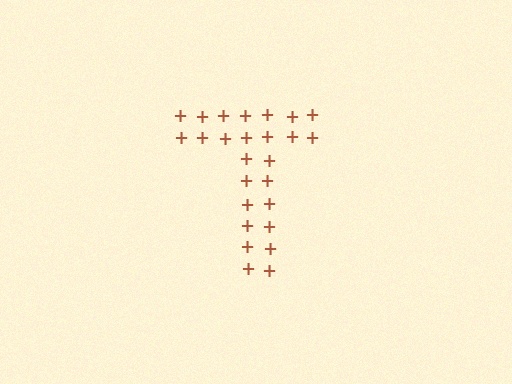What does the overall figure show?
The overall figure shows the letter T.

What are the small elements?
The small elements are plus signs.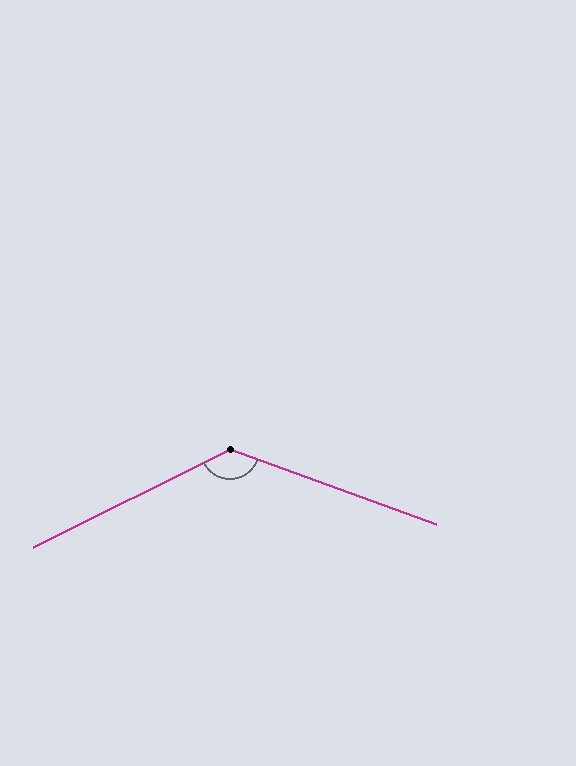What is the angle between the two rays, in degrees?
Approximately 134 degrees.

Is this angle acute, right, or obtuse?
It is obtuse.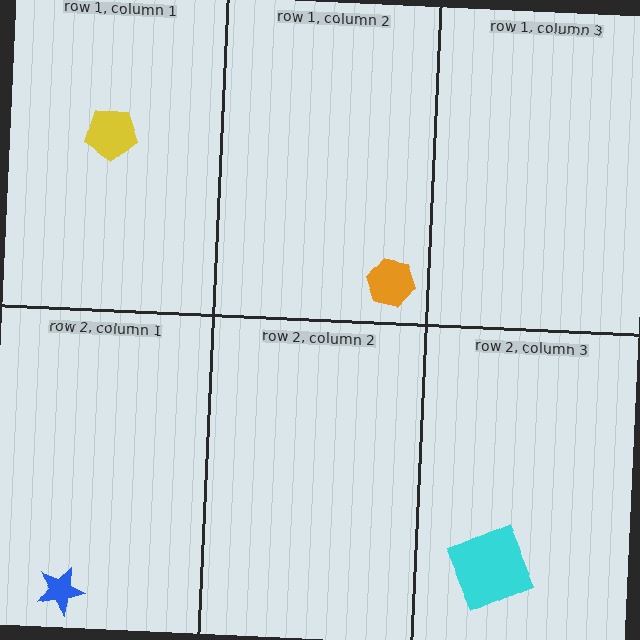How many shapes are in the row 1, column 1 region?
1.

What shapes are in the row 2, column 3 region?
The cyan square.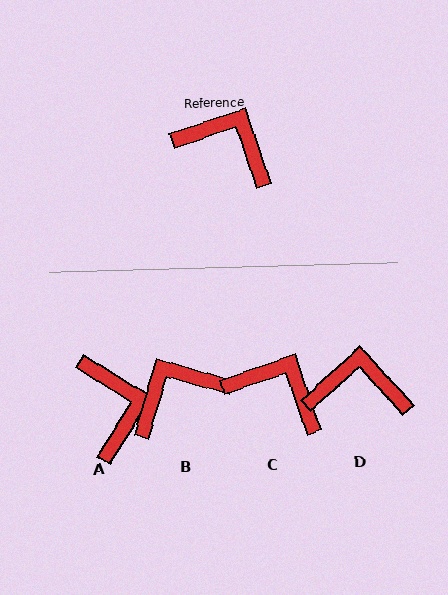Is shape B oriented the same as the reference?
No, it is off by about 55 degrees.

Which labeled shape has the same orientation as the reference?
C.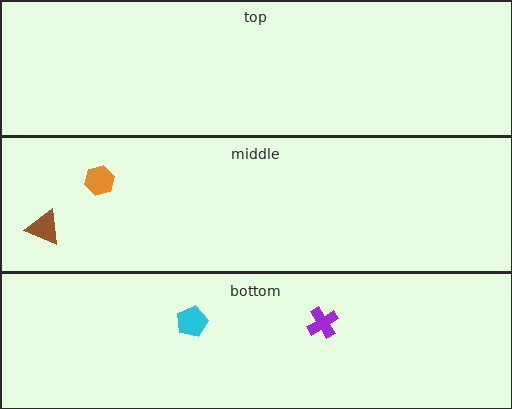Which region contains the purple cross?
The bottom region.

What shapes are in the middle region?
The orange hexagon, the brown triangle.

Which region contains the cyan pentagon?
The bottom region.